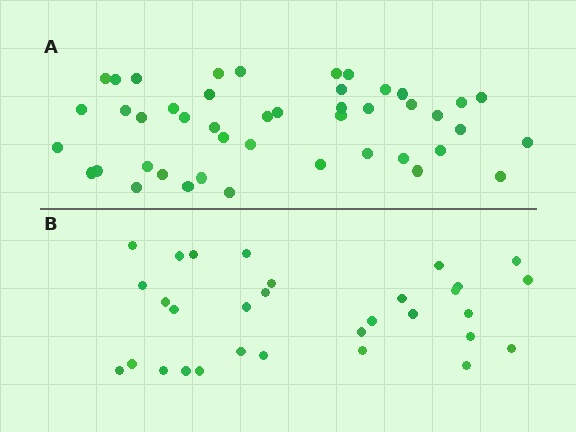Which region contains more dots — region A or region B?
Region A (the top region) has more dots.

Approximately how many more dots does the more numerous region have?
Region A has approximately 15 more dots than region B.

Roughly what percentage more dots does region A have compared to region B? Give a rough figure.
About 45% more.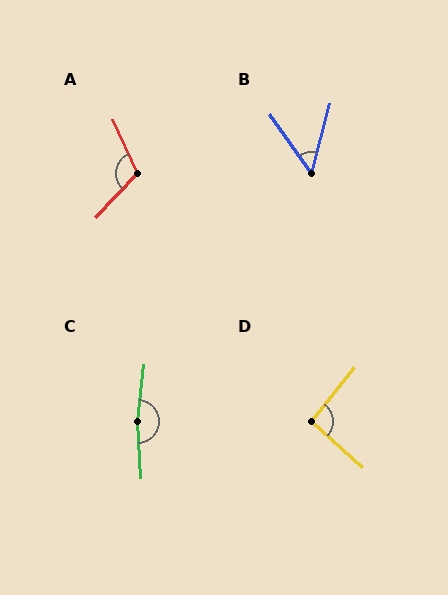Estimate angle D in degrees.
Approximately 93 degrees.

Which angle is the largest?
C, at approximately 170 degrees.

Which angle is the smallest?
B, at approximately 50 degrees.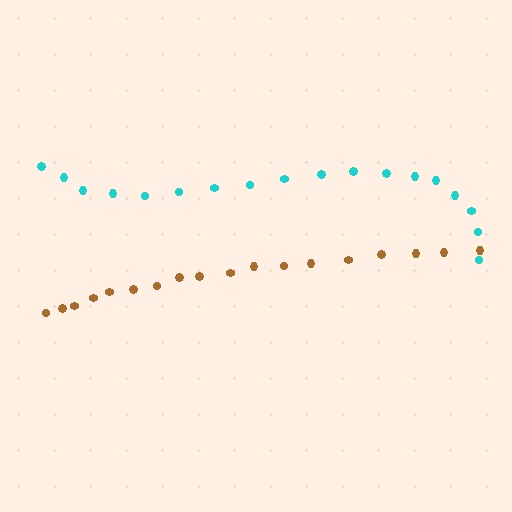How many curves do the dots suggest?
There are 2 distinct paths.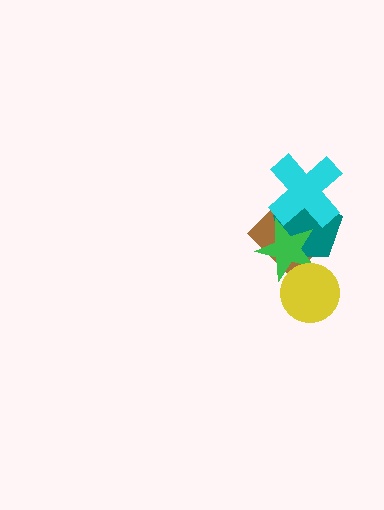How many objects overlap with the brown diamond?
4 objects overlap with the brown diamond.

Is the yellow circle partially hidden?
No, no other shape covers it.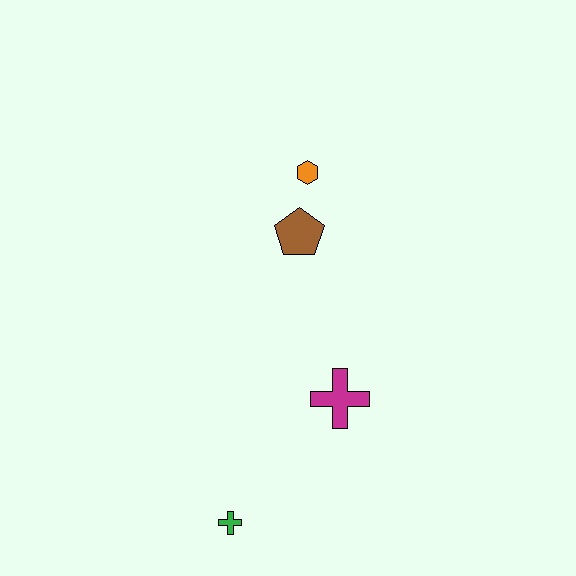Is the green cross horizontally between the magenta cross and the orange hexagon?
No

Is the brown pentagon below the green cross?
No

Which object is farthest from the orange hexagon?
The green cross is farthest from the orange hexagon.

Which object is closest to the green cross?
The magenta cross is closest to the green cross.